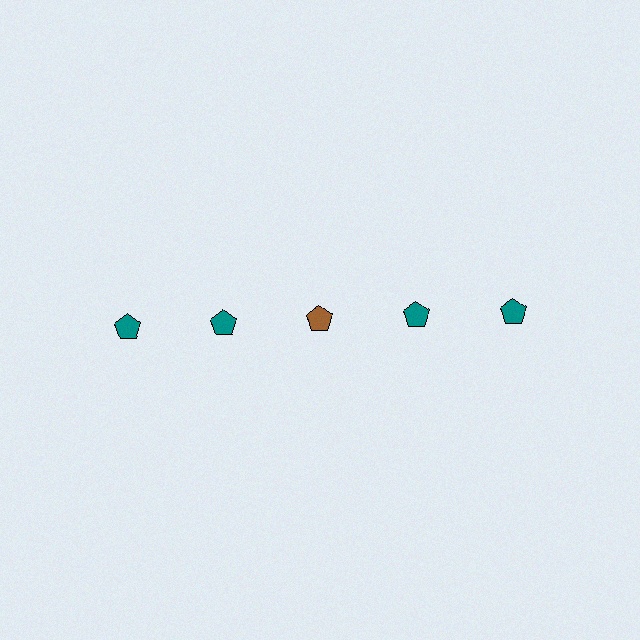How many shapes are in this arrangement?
There are 5 shapes arranged in a grid pattern.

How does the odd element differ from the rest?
It has a different color: brown instead of teal.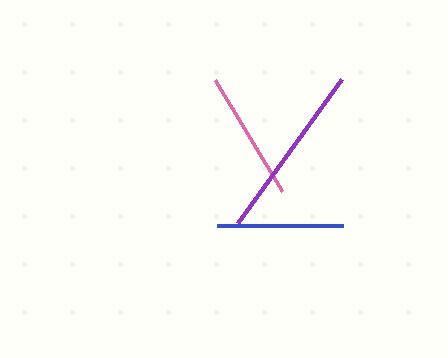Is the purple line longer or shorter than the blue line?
The purple line is longer than the blue line.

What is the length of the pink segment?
The pink segment is approximately 130 pixels long.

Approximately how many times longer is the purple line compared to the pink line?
The purple line is approximately 1.4 times the length of the pink line.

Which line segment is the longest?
The purple line is the longest at approximately 177 pixels.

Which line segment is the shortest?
The blue line is the shortest at approximately 126 pixels.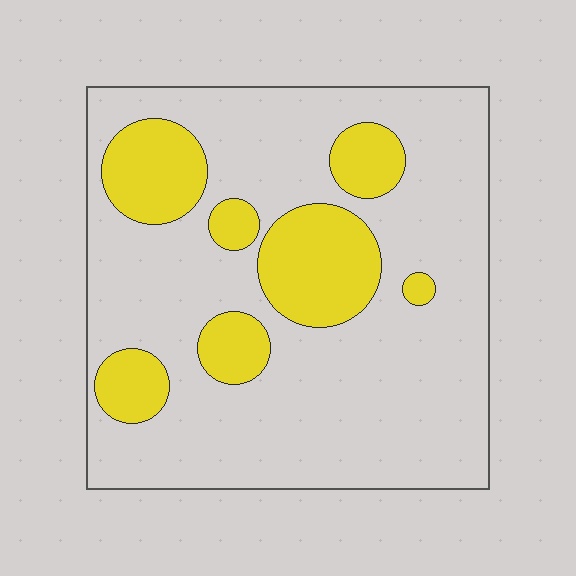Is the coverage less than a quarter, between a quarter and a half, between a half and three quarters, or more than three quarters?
Less than a quarter.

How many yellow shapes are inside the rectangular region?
7.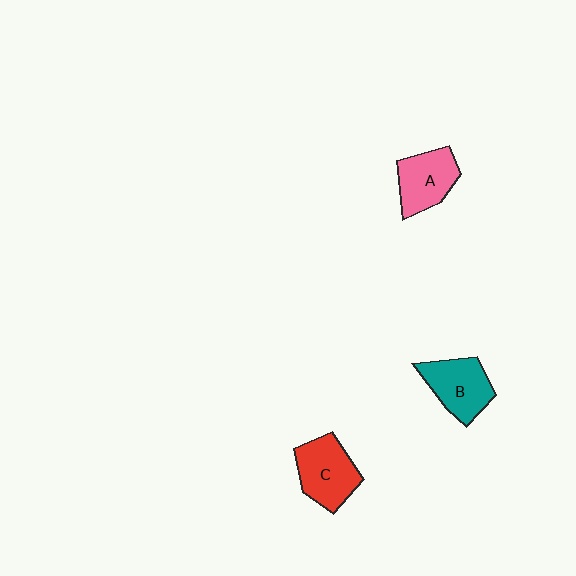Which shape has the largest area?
Shape C (red).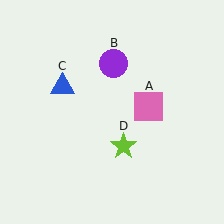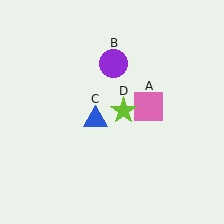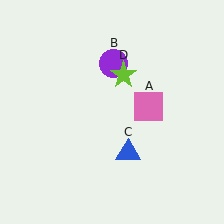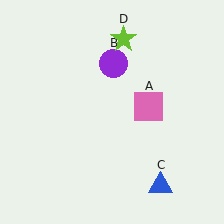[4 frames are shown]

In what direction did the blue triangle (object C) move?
The blue triangle (object C) moved down and to the right.